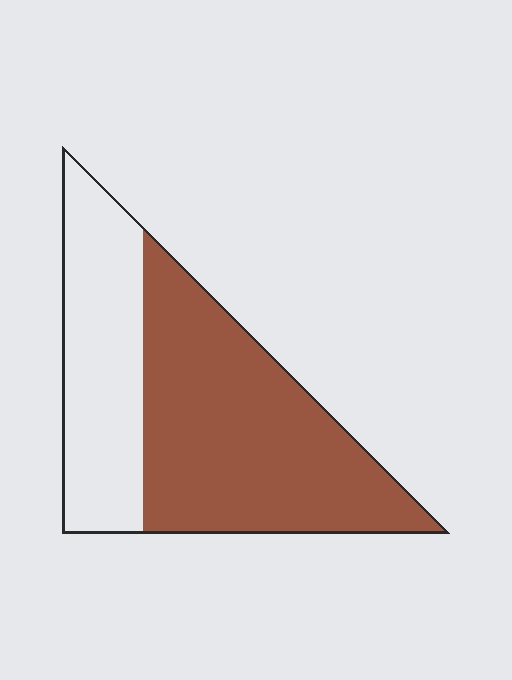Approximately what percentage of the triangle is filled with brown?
Approximately 65%.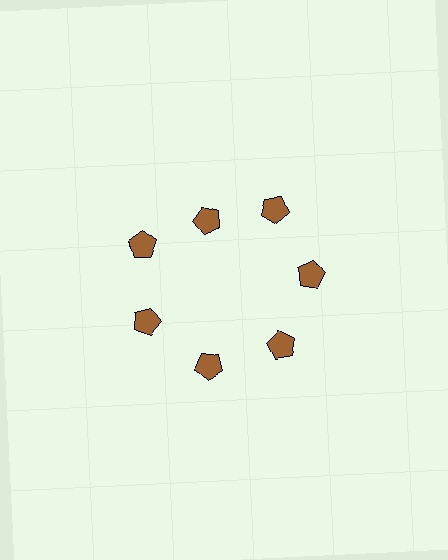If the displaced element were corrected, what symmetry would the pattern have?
It would have 7-fold rotational symmetry — the pattern would map onto itself every 51 degrees.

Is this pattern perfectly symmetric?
No. The 7 brown pentagons are arranged in a ring, but one element near the 12 o'clock position is pulled inward toward the center, breaking the 7-fold rotational symmetry.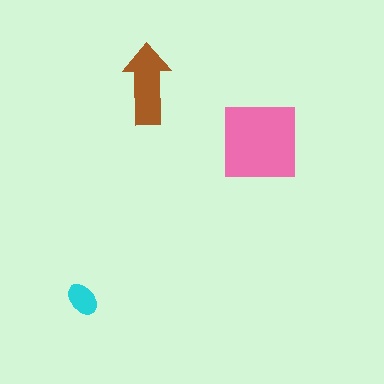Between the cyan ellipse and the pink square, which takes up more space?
The pink square.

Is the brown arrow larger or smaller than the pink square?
Smaller.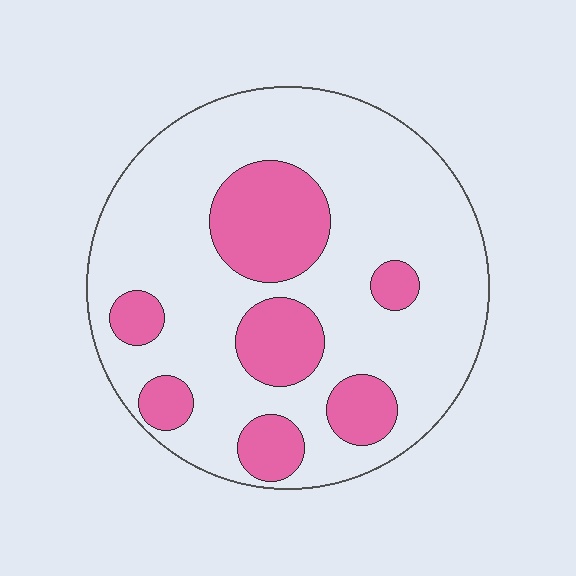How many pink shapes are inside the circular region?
7.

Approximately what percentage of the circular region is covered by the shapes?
Approximately 25%.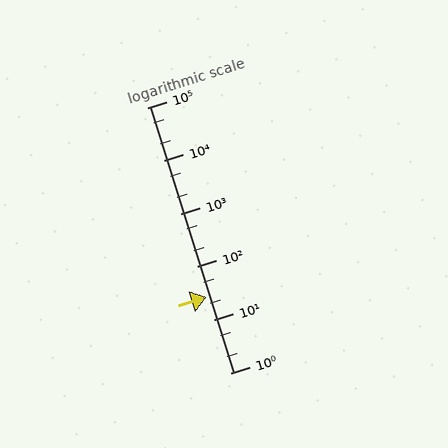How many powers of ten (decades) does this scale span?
The scale spans 5 decades, from 1 to 100000.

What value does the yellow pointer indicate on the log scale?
The pointer indicates approximately 27.